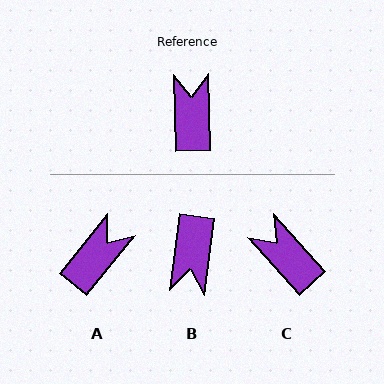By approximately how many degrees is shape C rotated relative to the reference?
Approximately 40 degrees counter-clockwise.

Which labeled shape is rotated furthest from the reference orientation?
B, about 171 degrees away.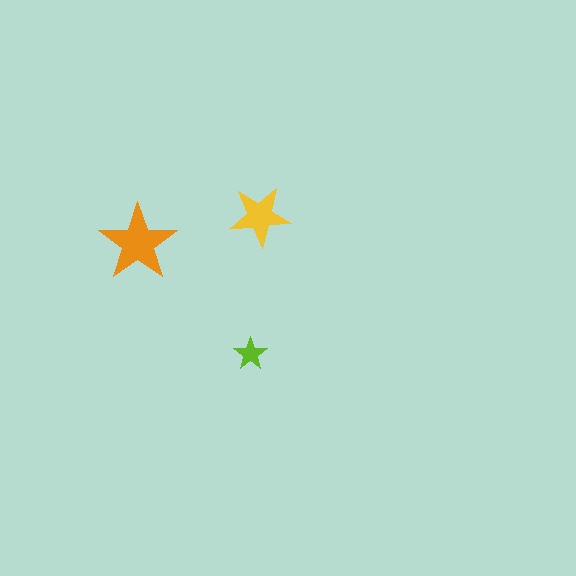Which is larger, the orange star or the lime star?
The orange one.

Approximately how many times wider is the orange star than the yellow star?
About 1.5 times wider.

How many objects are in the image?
There are 3 objects in the image.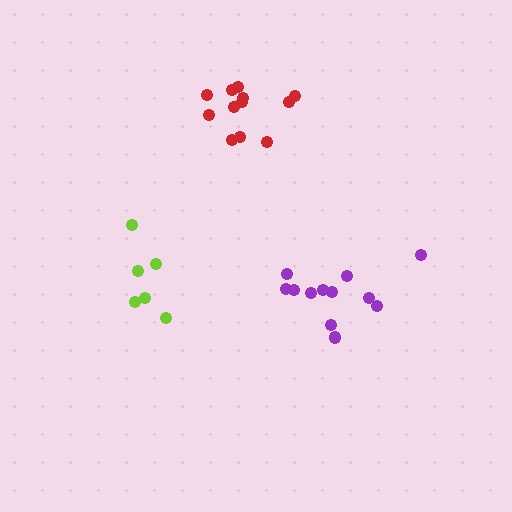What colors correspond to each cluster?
The clusters are colored: purple, red, lime.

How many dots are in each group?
Group 1: 12 dots, Group 2: 12 dots, Group 3: 6 dots (30 total).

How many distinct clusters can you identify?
There are 3 distinct clusters.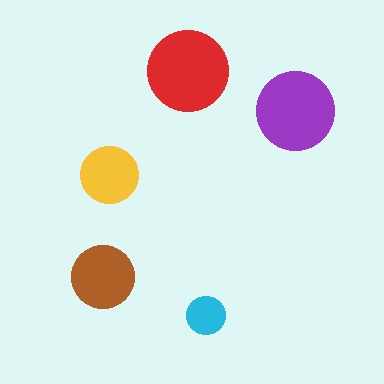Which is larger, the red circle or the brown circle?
The red one.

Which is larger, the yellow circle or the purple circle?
The purple one.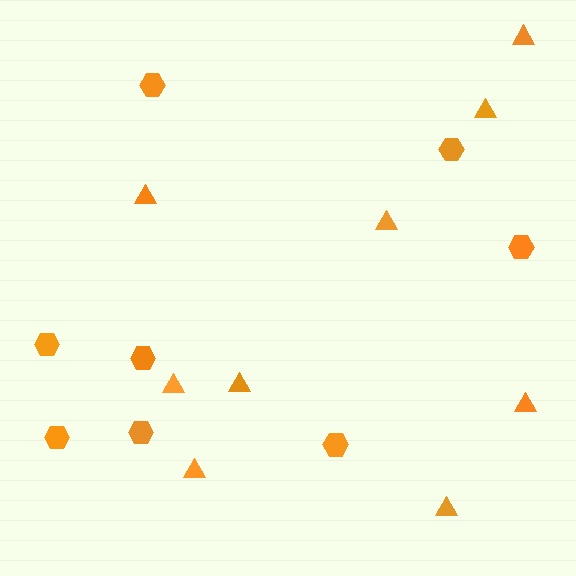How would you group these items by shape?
There are 2 groups: one group of hexagons (8) and one group of triangles (9).